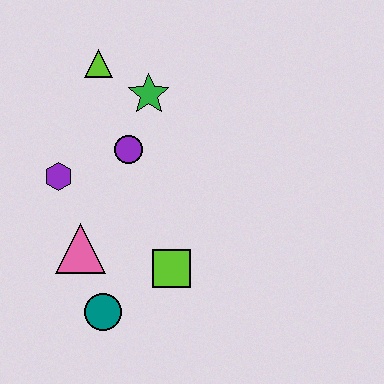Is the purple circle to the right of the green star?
No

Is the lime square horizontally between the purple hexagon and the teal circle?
No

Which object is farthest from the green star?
The teal circle is farthest from the green star.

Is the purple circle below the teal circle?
No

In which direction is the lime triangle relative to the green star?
The lime triangle is to the left of the green star.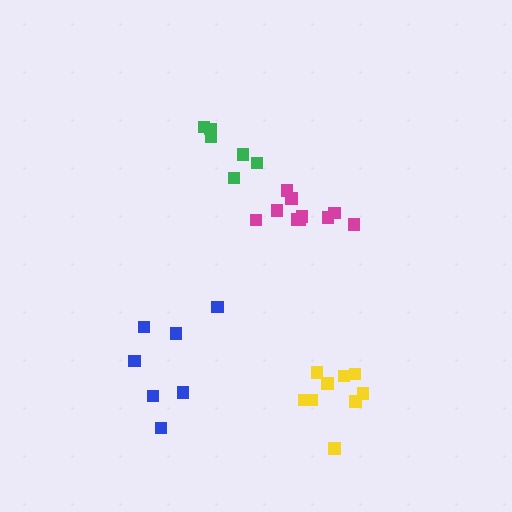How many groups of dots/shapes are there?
There are 4 groups.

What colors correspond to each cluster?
The clusters are colored: magenta, green, blue, yellow.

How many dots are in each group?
Group 1: 10 dots, Group 2: 6 dots, Group 3: 7 dots, Group 4: 9 dots (32 total).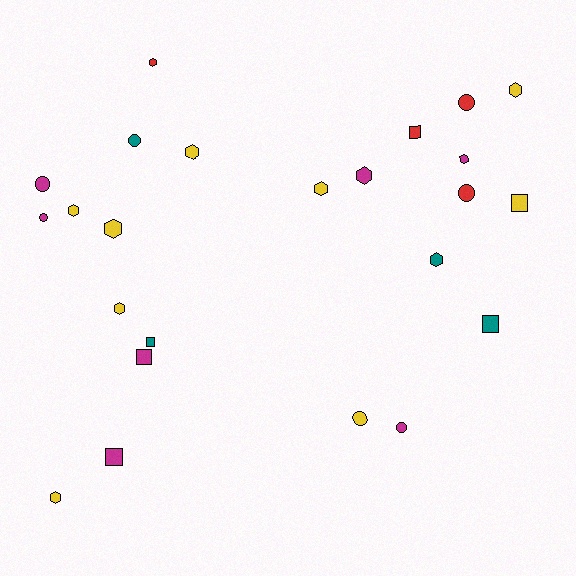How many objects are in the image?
There are 24 objects.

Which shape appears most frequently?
Hexagon, with 11 objects.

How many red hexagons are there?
There is 1 red hexagon.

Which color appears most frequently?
Yellow, with 9 objects.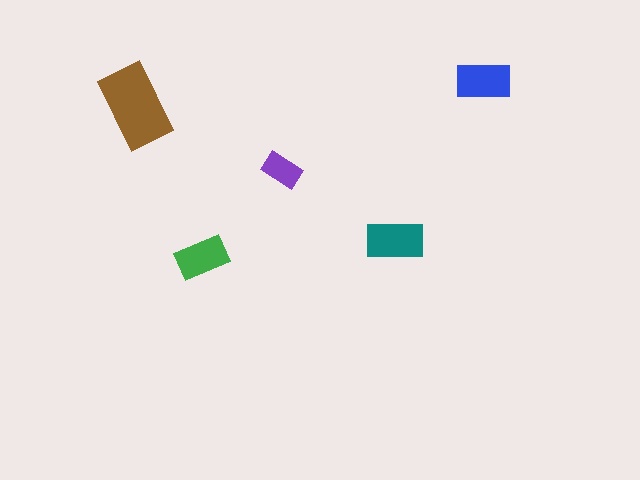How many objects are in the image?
There are 5 objects in the image.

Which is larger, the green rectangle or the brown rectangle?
The brown one.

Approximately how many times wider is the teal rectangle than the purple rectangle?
About 1.5 times wider.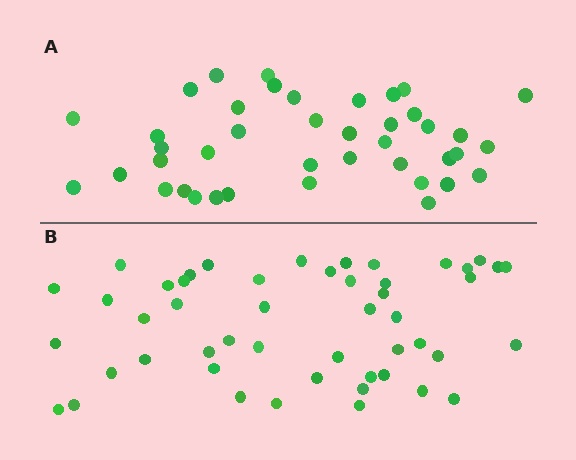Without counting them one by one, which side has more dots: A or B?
Region B (the bottom region) has more dots.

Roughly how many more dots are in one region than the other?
Region B has roughly 8 or so more dots than region A.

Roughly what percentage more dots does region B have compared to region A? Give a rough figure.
About 20% more.